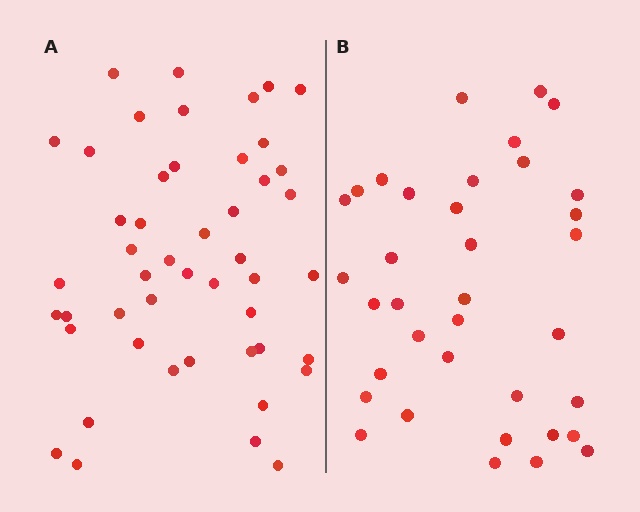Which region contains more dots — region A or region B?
Region A (the left region) has more dots.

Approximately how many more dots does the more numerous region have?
Region A has roughly 12 or so more dots than region B.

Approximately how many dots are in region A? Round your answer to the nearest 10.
About 50 dots. (The exact count is 48, which rounds to 50.)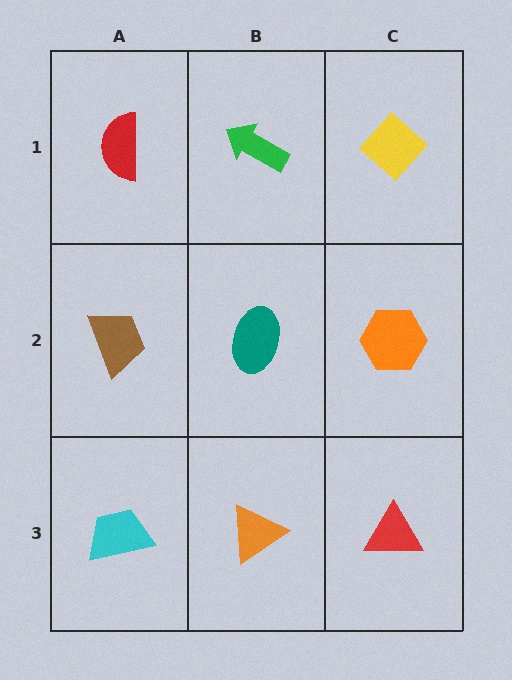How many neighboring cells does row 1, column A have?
2.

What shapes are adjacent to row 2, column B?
A green arrow (row 1, column B), an orange triangle (row 3, column B), a brown trapezoid (row 2, column A), an orange hexagon (row 2, column C).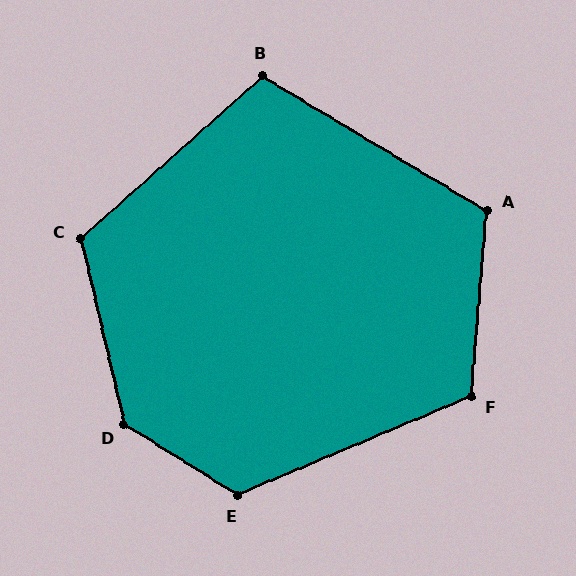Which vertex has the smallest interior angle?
B, at approximately 107 degrees.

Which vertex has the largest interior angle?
D, at approximately 135 degrees.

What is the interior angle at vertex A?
Approximately 116 degrees (obtuse).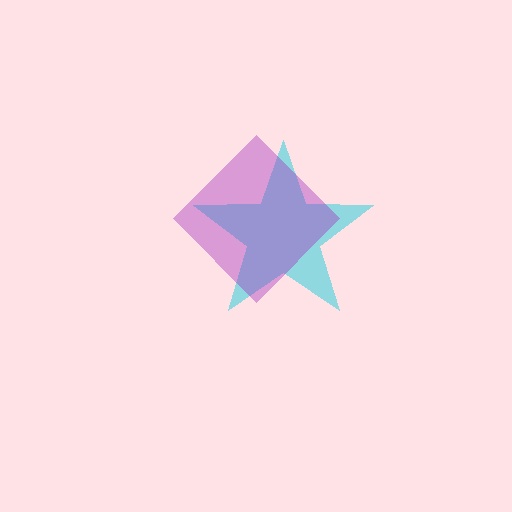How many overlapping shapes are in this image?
There are 2 overlapping shapes in the image.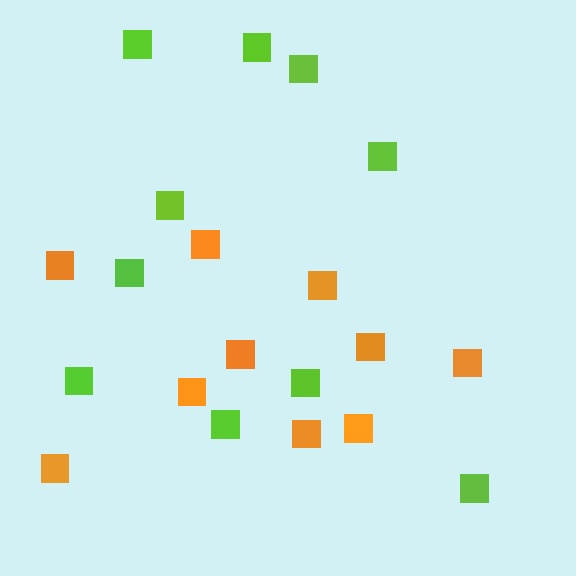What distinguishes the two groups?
There are 2 groups: one group of lime squares (10) and one group of orange squares (10).